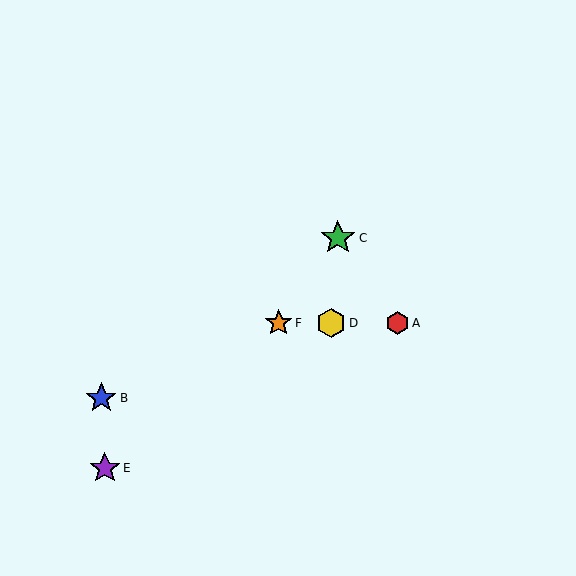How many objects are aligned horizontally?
3 objects (A, D, F) are aligned horizontally.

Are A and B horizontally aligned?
No, A is at y≈323 and B is at y≈398.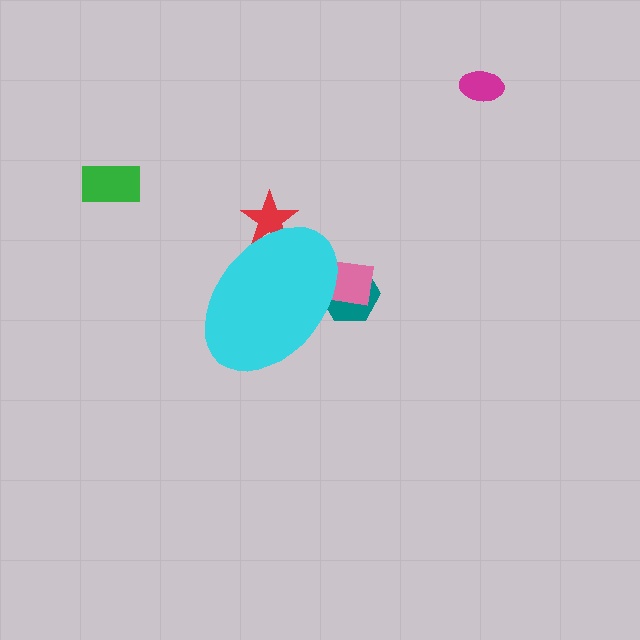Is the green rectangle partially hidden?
No, the green rectangle is fully visible.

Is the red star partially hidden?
Yes, the red star is partially hidden behind the cyan ellipse.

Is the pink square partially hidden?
Yes, the pink square is partially hidden behind the cyan ellipse.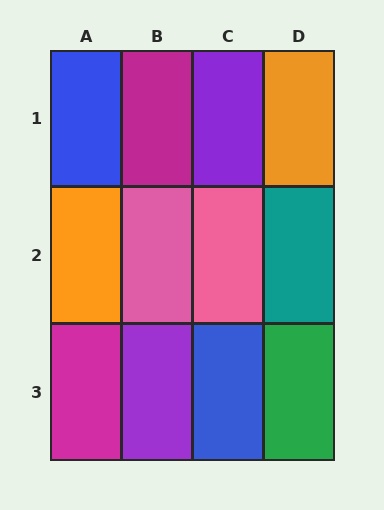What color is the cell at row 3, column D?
Green.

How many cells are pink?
2 cells are pink.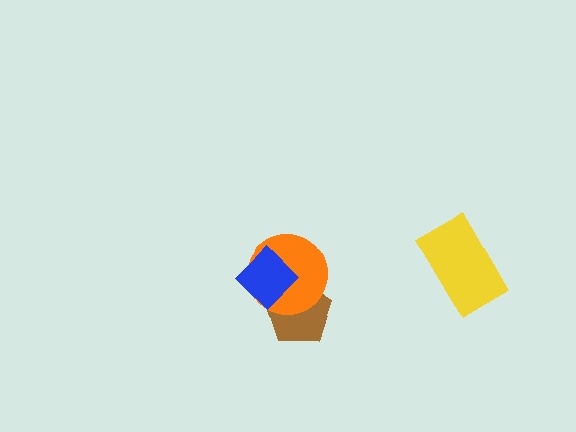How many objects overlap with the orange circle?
2 objects overlap with the orange circle.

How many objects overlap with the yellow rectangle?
0 objects overlap with the yellow rectangle.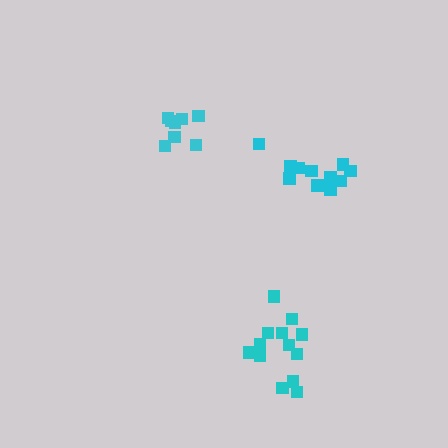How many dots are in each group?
Group 1: 12 dots, Group 2: 8 dots, Group 3: 14 dots (34 total).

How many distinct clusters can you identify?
There are 3 distinct clusters.